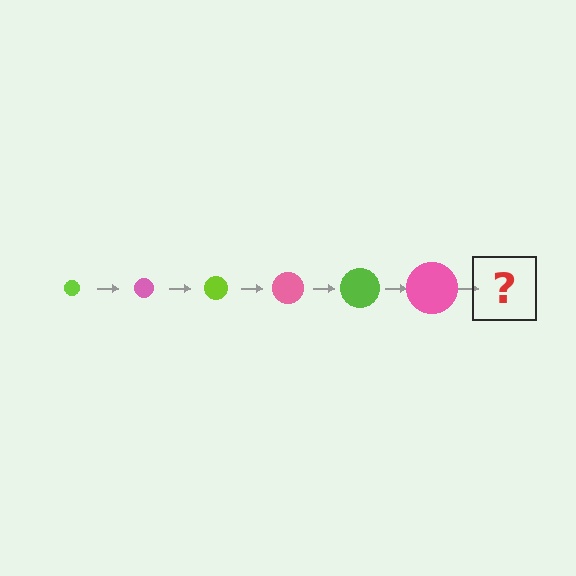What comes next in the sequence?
The next element should be a lime circle, larger than the previous one.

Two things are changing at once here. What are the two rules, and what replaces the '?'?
The two rules are that the circle grows larger each step and the color cycles through lime and pink. The '?' should be a lime circle, larger than the previous one.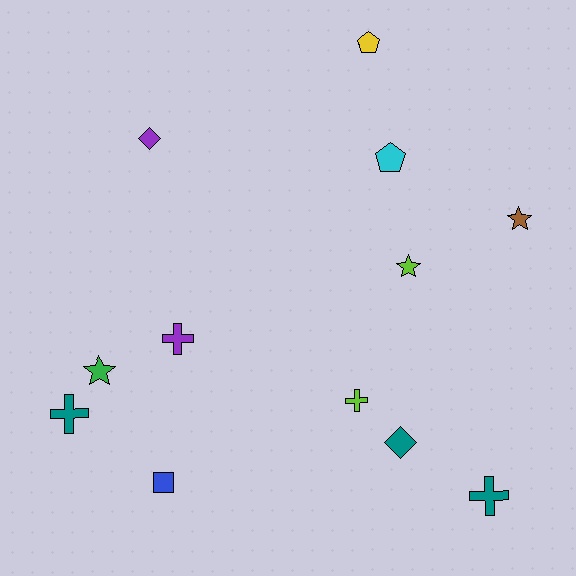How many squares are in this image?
There is 1 square.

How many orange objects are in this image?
There are no orange objects.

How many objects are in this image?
There are 12 objects.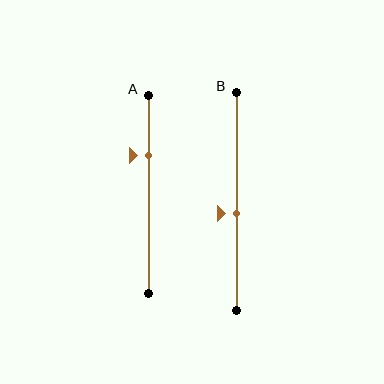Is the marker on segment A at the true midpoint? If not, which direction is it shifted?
No, the marker on segment A is shifted upward by about 20% of the segment length.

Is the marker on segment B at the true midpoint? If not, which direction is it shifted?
No, the marker on segment B is shifted downward by about 5% of the segment length.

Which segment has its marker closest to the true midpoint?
Segment B has its marker closest to the true midpoint.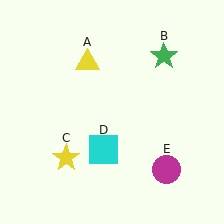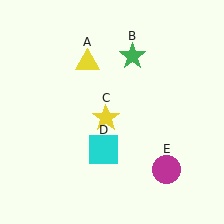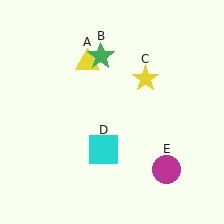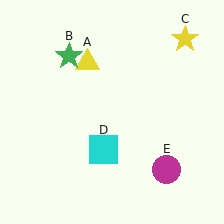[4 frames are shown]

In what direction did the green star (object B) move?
The green star (object B) moved left.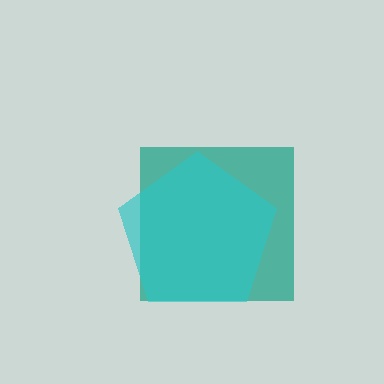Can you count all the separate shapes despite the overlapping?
Yes, there are 2 separate shapes.